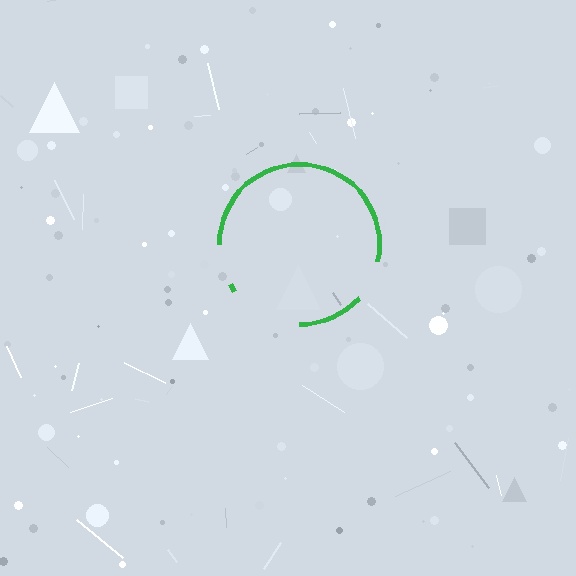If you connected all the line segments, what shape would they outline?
They would outline a circle.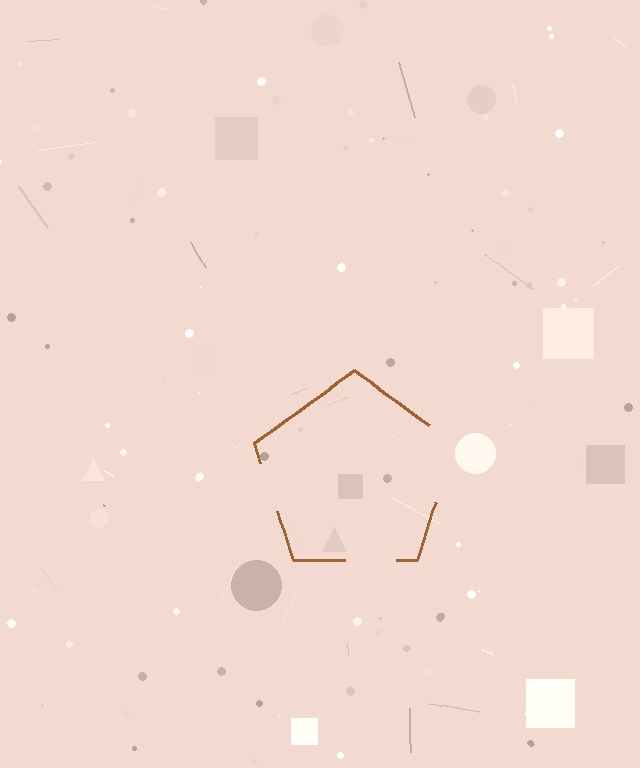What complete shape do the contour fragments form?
The contour fragments form a pentagon.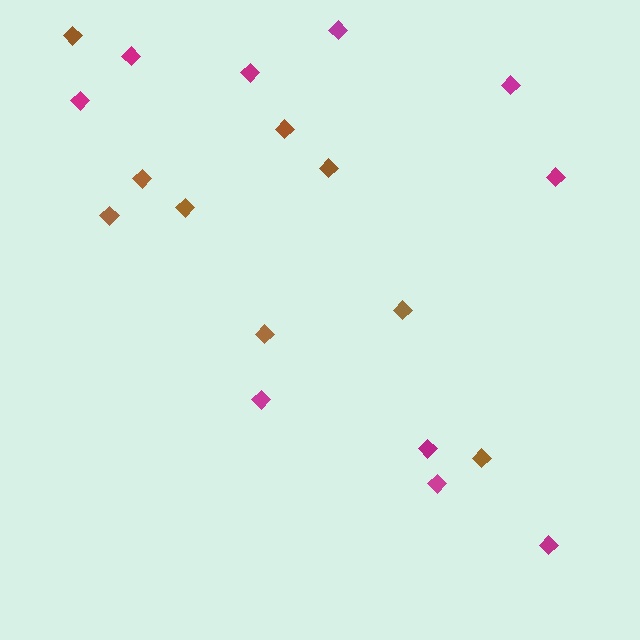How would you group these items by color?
There are 2 groups: one group of brown diamonds (9) and one group of magenta diamonds (10).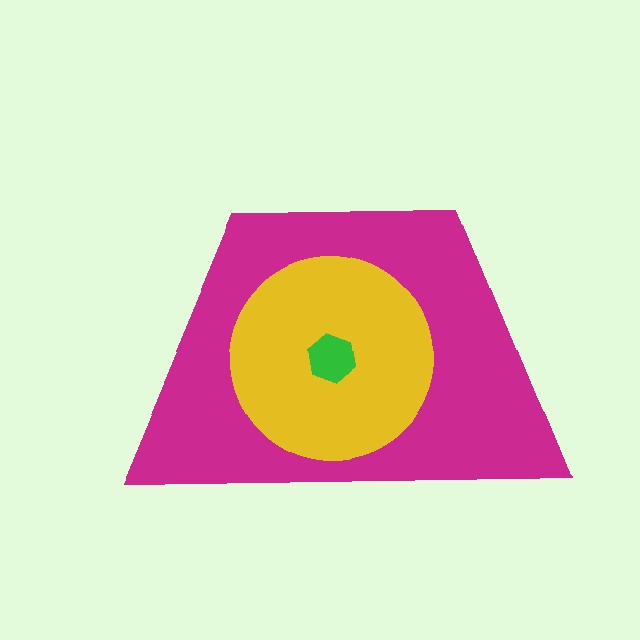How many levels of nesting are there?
3.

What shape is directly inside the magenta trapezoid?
The yellow circle.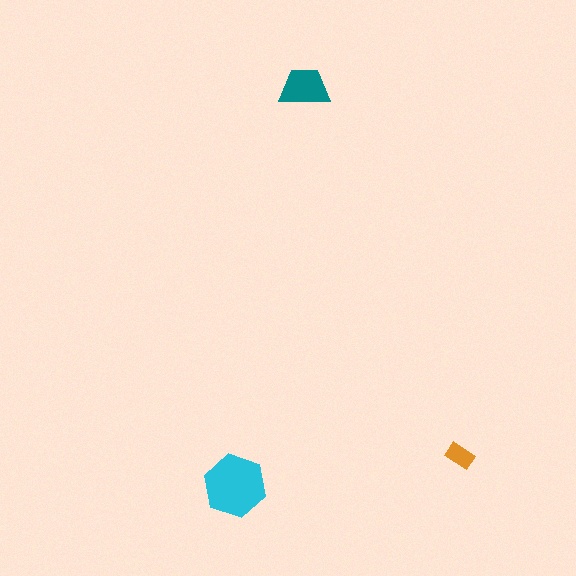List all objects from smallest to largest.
The orange rectangle, the teal trapezoid, the cyan hexagon.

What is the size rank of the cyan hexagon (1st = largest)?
1st.